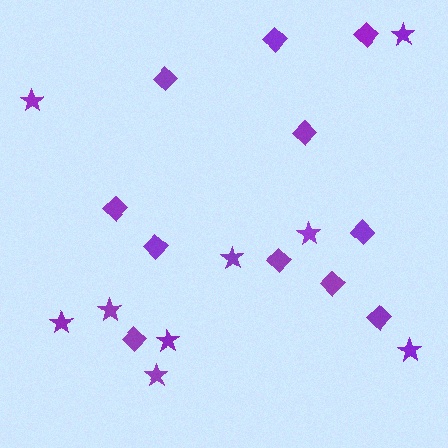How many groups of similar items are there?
There are 2 groups: one group of diamonds (11) and one group of stars (9).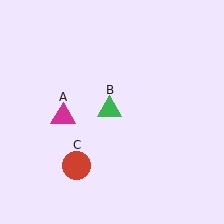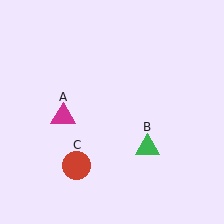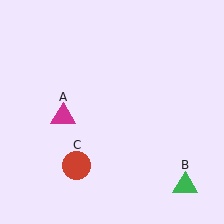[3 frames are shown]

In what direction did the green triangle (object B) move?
The green triangle (object B) moved down and to the right.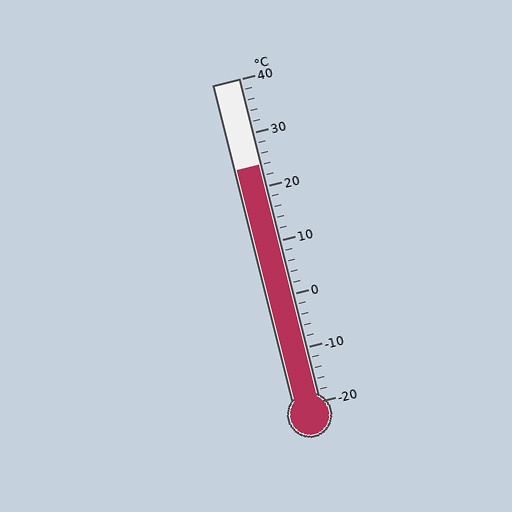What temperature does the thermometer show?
The thermometer shows approximately 24°C.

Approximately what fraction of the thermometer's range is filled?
The thermometer is filled to approximately 75% of its range.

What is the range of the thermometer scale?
The thermometer scale ranges from -20°C to 40°C.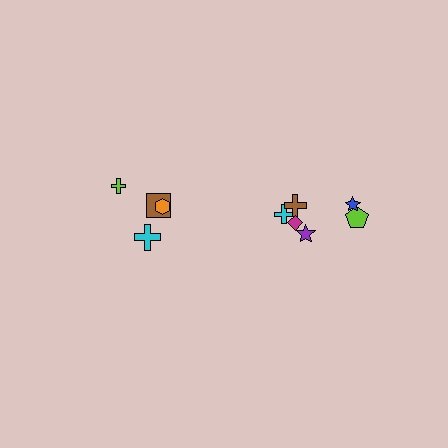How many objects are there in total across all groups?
There are 10 objects.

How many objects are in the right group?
There are 6 objects.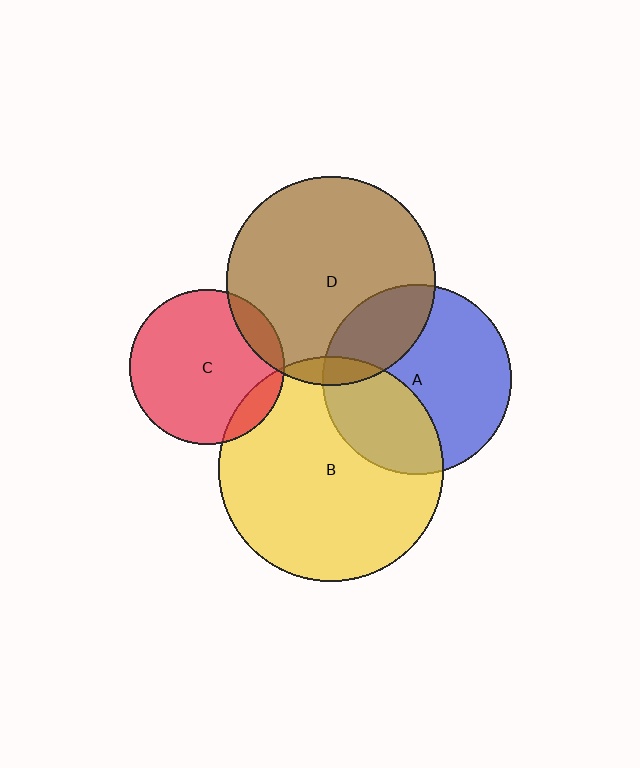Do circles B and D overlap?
Yes.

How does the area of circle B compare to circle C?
Approximately 2.1 times.